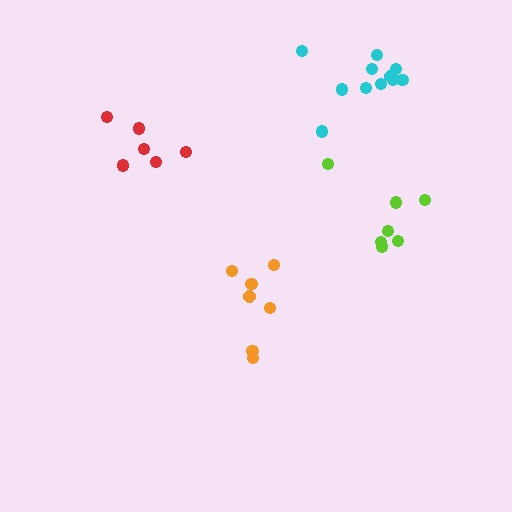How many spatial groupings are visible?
There are 4 spatial groupings.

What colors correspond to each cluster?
The clusters are colored: orange, red, cyan, lime.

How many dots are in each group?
Group 1: 7 dots, Group 2: 6 dots, Group 3: 11 dots, Group 4: 7 dots (31 total).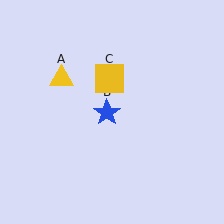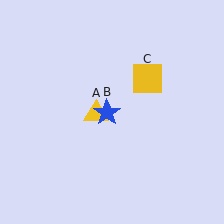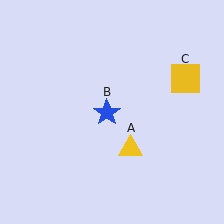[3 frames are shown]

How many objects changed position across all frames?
2 objects changed position: yellow triangle (object A), yellow square (object C).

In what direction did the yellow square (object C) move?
The yellow square (object C) moved right.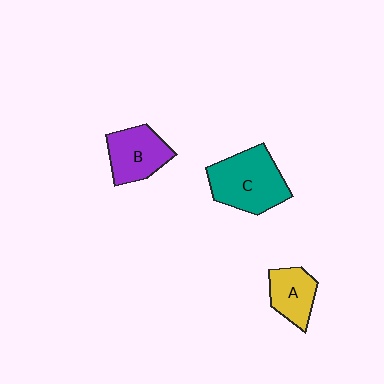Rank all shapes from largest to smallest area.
From largest to smallest: C (teal), B (purple), A (yellow).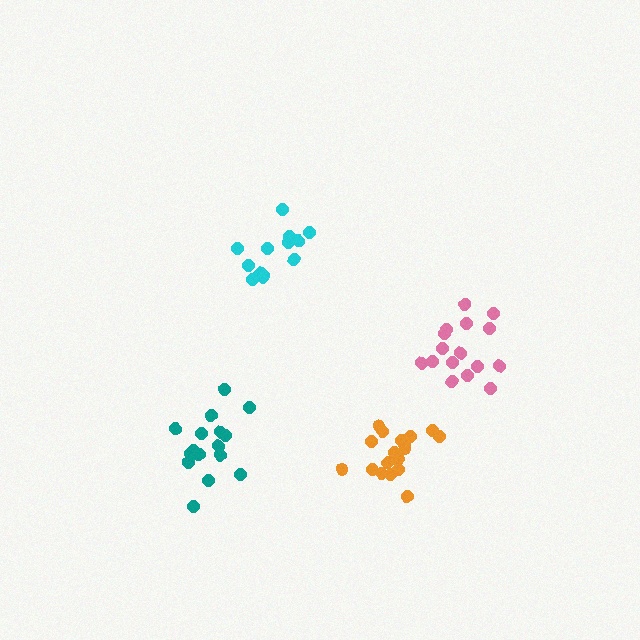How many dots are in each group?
Group 1: 18 dots, Group 2: 14 dots, Group 3: 17 dots, Group 4: 16 dots (65 total).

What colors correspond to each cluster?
The clusters are colored: orange, cyan, teal, pink.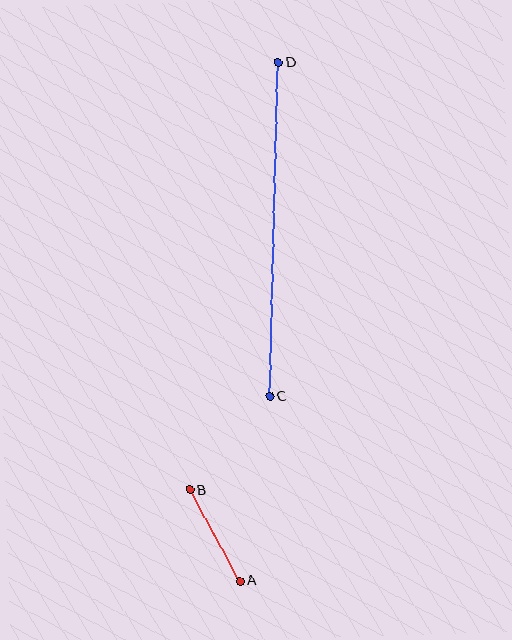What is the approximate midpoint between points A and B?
The midpoint is at approximately (215, 536) pixels.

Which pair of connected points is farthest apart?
Points C and D are farthest apart.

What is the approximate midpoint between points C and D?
The midpoint is at approximately (274, 229) pixels.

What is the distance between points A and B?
The distance is approximately 104 pixels.